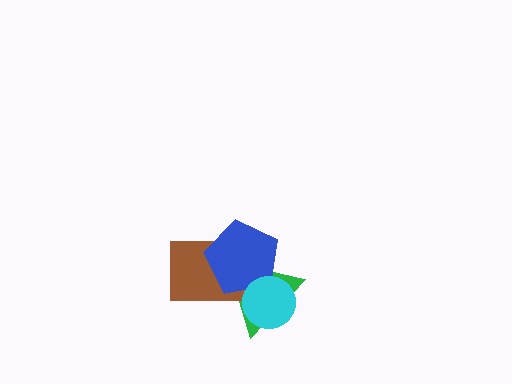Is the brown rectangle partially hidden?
Yes, it is partially covered by another shape.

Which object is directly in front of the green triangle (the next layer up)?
The brown rectangle is directly in front of the green triangle.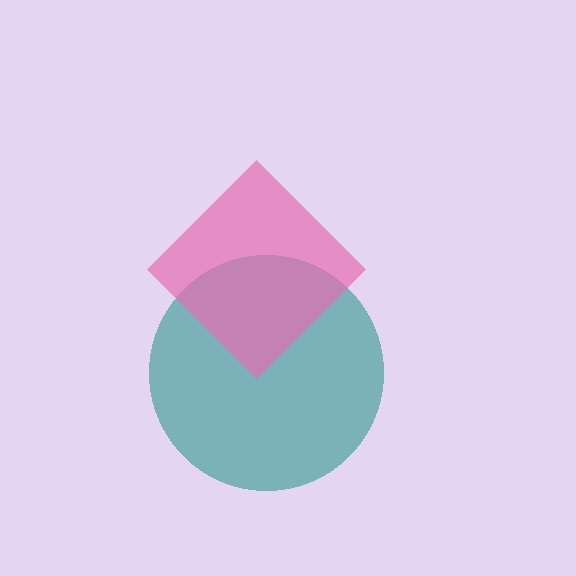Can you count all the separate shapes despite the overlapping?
Yes, there are 2 separate shapes.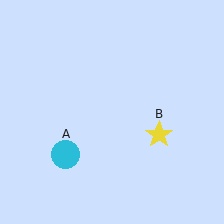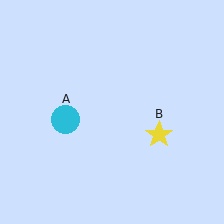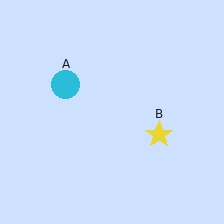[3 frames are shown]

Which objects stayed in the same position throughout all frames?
Yellow star (object B) remained stationary.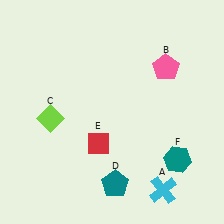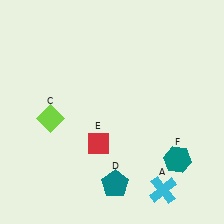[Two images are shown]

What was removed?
The pink pentagon (B) was removed in Image 2.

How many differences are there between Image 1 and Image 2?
There is 1 difference between the two images.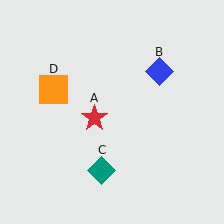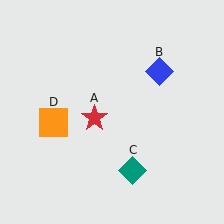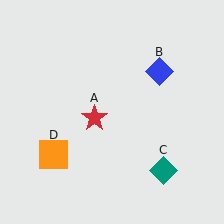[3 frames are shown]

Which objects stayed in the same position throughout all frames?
Red star (object A) and blue diamond (object B) remained stationary.